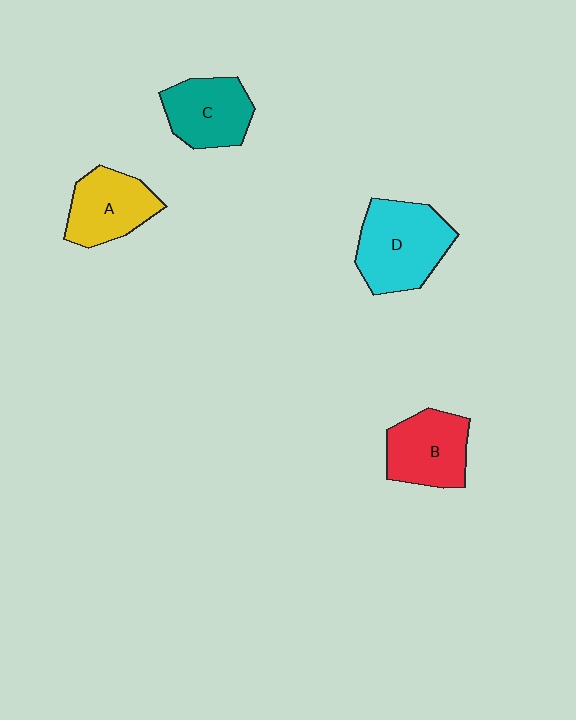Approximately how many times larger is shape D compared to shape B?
Approximately 1.3 times.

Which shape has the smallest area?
Shape C (teal).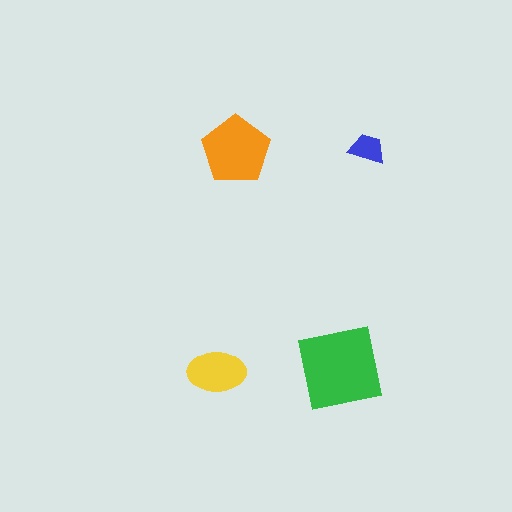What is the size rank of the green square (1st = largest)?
1st.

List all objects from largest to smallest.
The green square, the orange pentagon, the yellow ellipse, the blue trapezoid.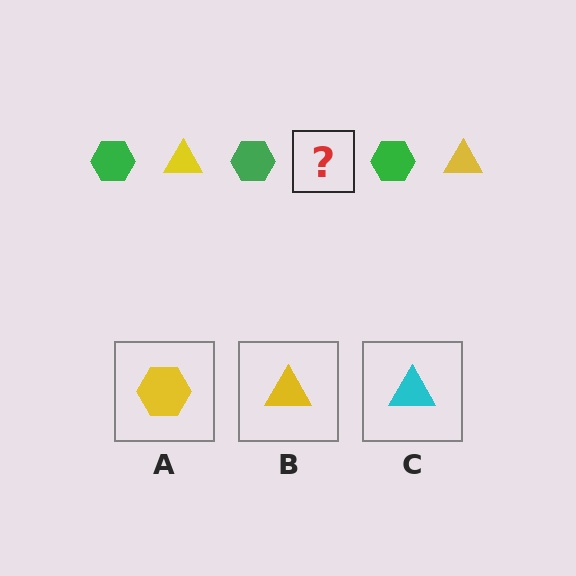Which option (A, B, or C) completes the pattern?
B.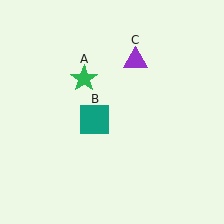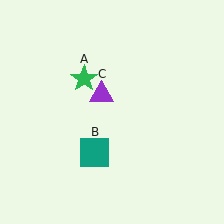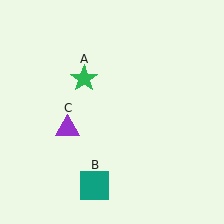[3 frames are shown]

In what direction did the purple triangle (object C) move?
The purple triangle (object C) moved down and to the left.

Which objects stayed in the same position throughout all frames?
Green star (object A) remained stationary.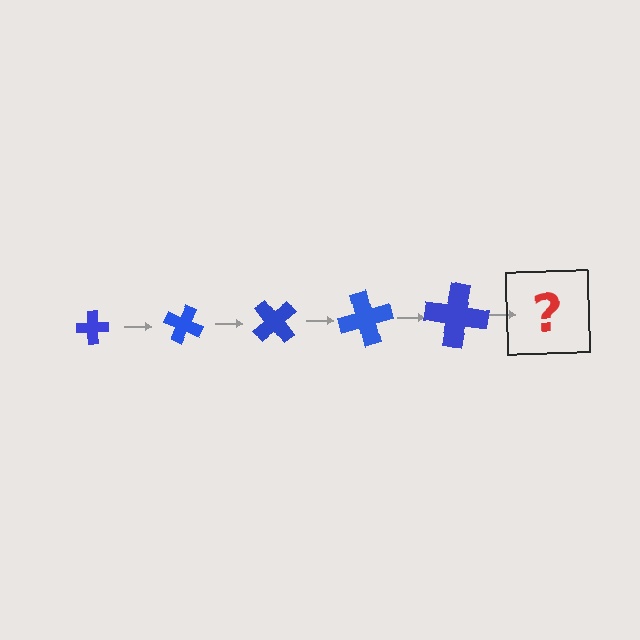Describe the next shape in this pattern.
It should be a cross, larger than the previous one and rotated 125 degrees from the start.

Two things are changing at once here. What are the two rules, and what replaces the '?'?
The two rules are that the cross grows larger each step and it rotates 25 degrees each step. The '?' should be a cross, larger than the previous one and rotated 125 degrees from the start.